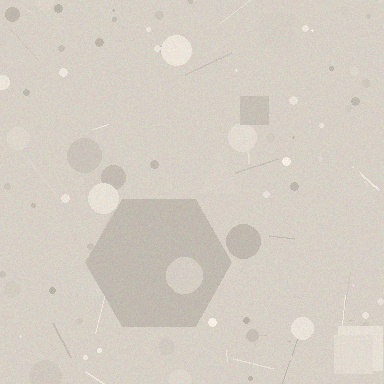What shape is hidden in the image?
A hexagon is hidden in the image.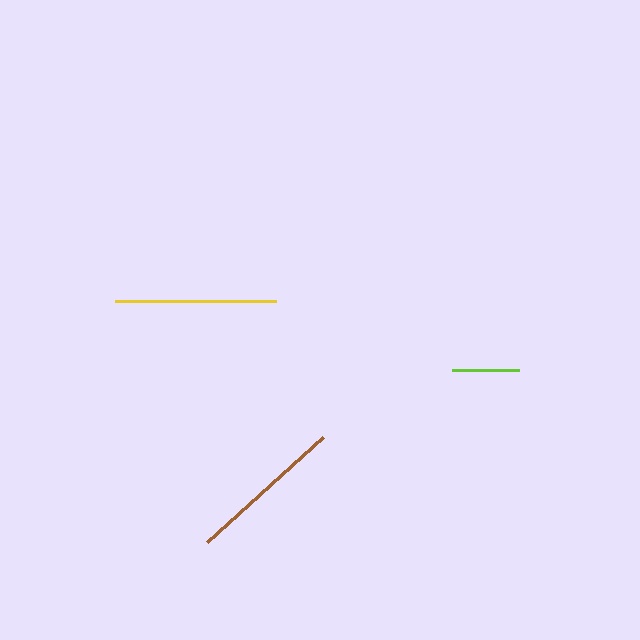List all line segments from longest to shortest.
From longest to shortest: yellow, brown, lime.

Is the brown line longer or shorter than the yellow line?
The yellow line is longer than the brown line.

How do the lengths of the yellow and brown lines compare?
The yellow and brown lines are approximately the same length.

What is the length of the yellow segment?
The yellow segment is approximately 161 pixels long.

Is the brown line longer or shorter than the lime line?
The brown line is longer than the lime line.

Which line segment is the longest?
The yellow line is the longest at approximately 161 pixels.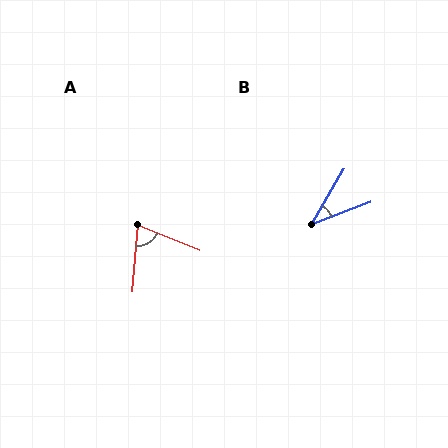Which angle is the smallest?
B, at approximately 40 degrees.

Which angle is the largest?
A, at approximately 73 degrees.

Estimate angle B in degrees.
Approximately 40 degrees.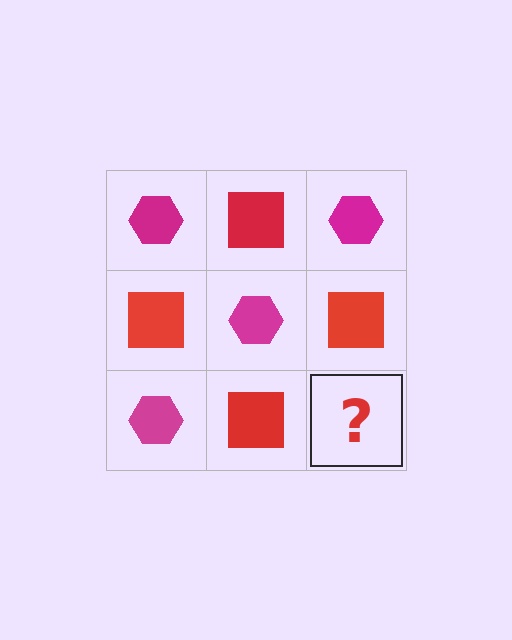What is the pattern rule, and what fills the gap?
The rule is that it alternates magenta hexagon and red square in a checkerboard pattern. The gap should be filled with a magenta hexagon.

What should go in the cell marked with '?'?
The missing cell should contain a magenta hexagon.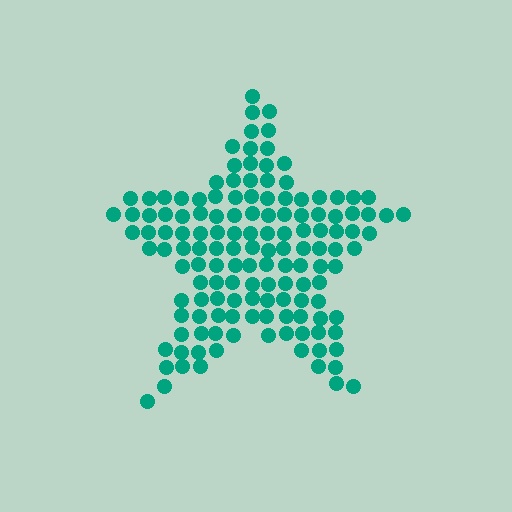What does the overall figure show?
The overall figure shows a star.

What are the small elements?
The small elements are circles.